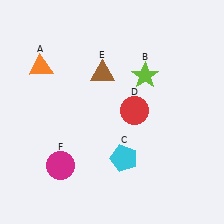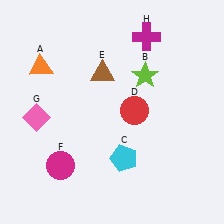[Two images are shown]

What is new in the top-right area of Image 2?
A magenta cross (H) was added in the top-right area of Image 2.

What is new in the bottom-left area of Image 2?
A pink diamond (G) was added in the bottom-left area of Image 2.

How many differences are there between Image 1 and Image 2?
There are 2 differences between the two images.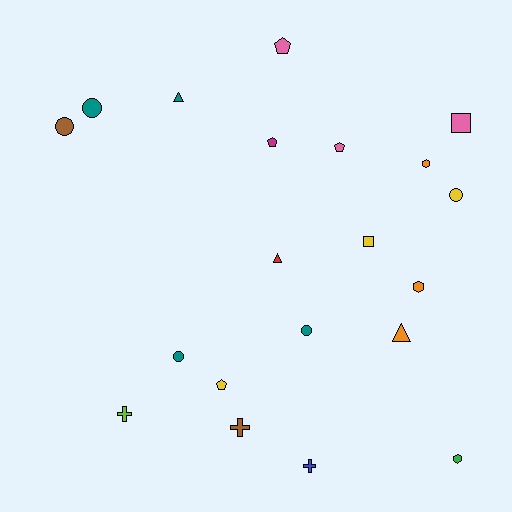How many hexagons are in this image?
There are 3 hexagons.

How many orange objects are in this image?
There are 3 orange objects.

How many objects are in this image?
There are 20 objects.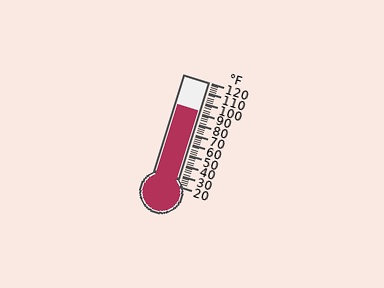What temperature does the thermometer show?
The thermometer shows approximately 92°F.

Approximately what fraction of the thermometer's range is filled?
The thermometer is filled to approximately 70% of its range.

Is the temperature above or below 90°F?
The temperature is above 90°F.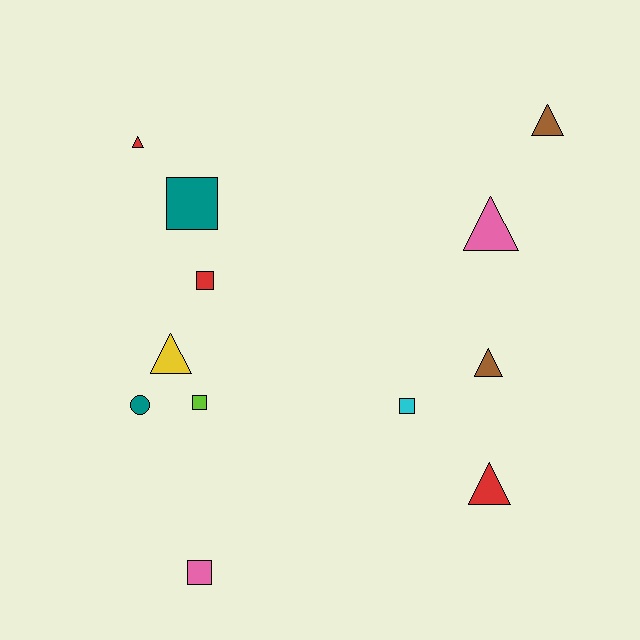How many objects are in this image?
There are 12 objects.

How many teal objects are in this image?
There are 2 teal objects.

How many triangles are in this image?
There are 6 triangles.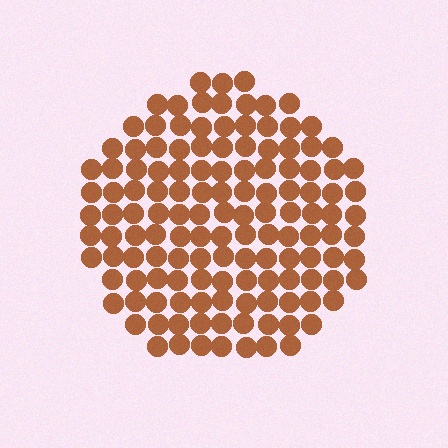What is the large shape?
The large shape is a circle.